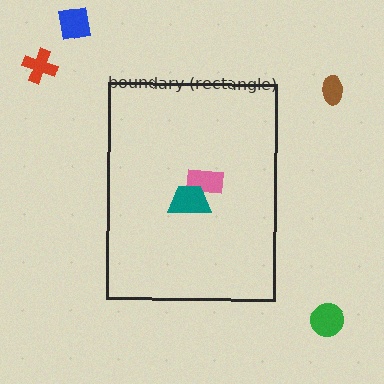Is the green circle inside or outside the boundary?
Outside.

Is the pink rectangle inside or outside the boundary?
Inside.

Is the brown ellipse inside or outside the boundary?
Outside.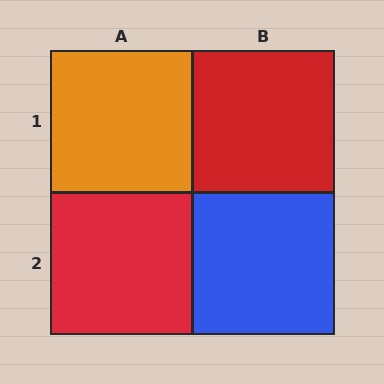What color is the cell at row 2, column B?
Blue.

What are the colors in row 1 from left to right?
Orange, red.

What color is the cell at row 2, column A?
Red.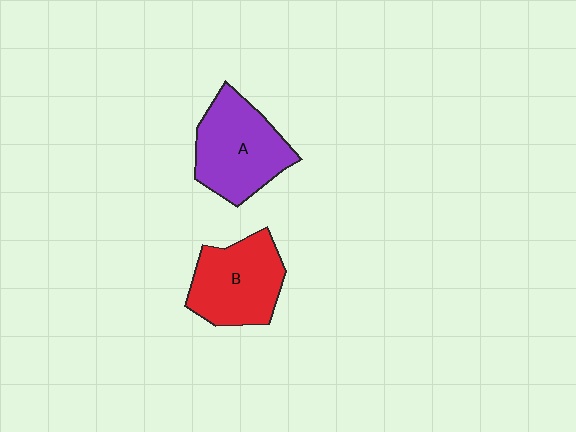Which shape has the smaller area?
Shape B (red).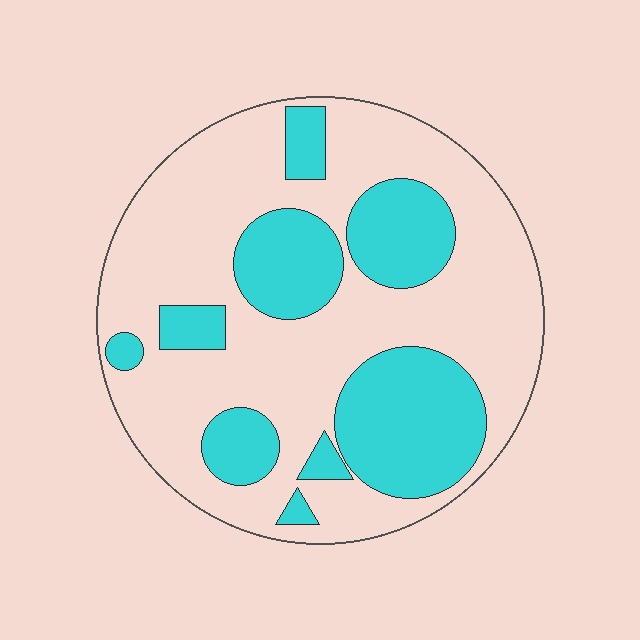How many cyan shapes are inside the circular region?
9.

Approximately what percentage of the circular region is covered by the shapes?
Approximately 35%.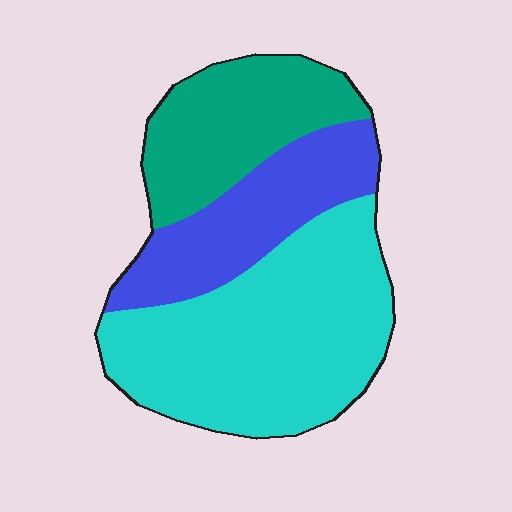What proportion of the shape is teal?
Teal takes up about one quarter (1/4) of the shape.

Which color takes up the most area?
Cyan, at roughly 50%.